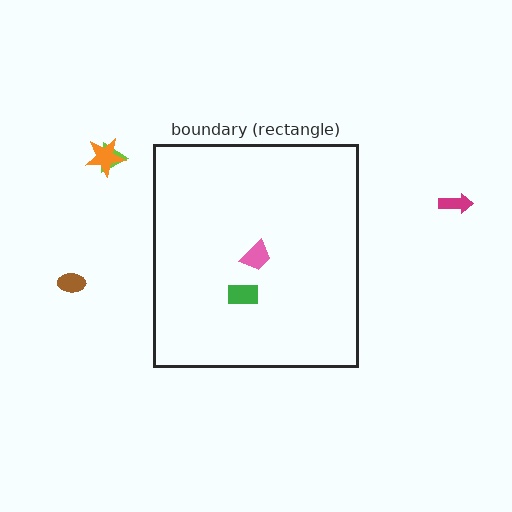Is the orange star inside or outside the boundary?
Outside.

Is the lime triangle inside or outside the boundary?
Outside.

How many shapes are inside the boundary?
2 inside, 4 outside.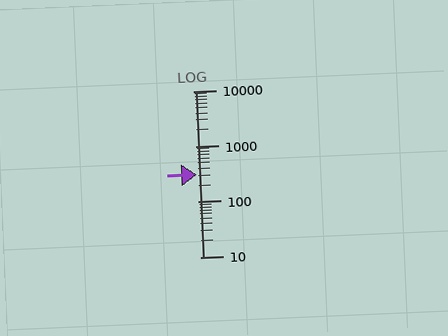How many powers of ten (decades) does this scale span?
The scale spans 3 decades, from 10 to 10000.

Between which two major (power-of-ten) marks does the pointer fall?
The pointer is between 100 and 1000.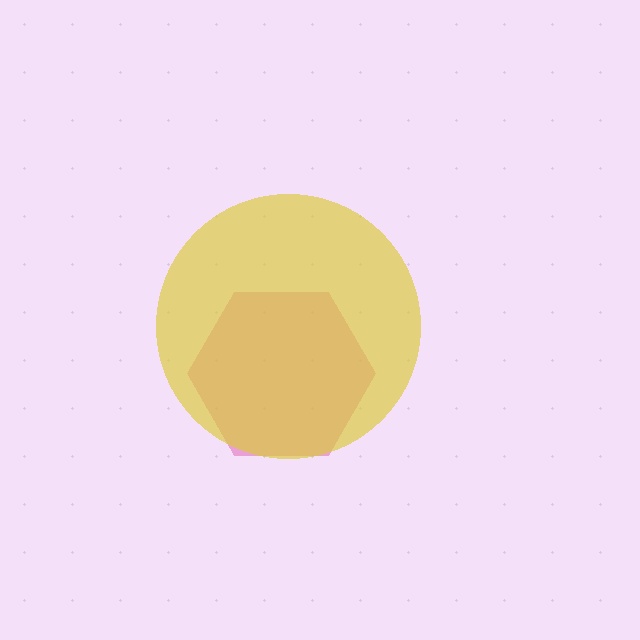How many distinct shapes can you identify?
There are 2 distinct shapes: a pink hexagon, a yellow circle.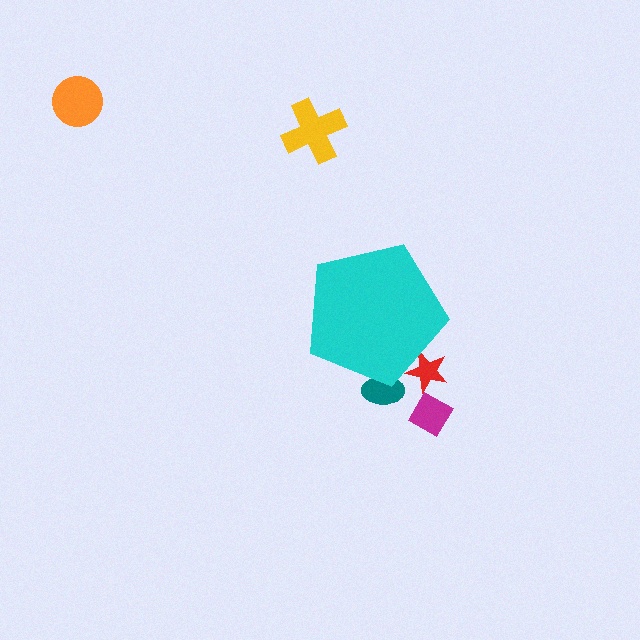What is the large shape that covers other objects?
A cyan pentagon.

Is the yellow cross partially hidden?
No, the yellow cross is fully visible.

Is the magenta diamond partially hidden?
No, the magenta diamond is fully visible.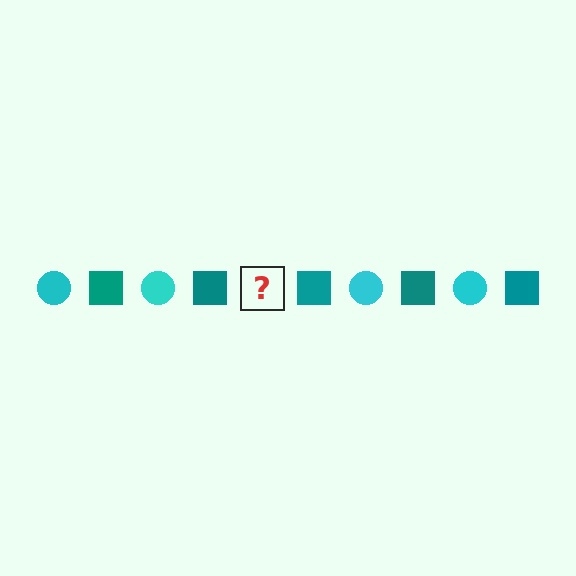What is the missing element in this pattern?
The missing element is a cyan circle.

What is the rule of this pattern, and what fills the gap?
The rule is that the pattern alternates between cyan circle and teal square. The gap should be filled with a cyan circle.